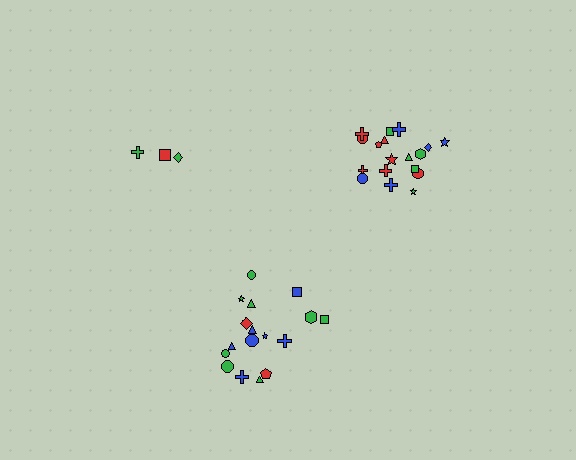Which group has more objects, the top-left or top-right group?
The top-right group.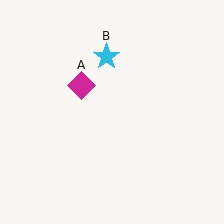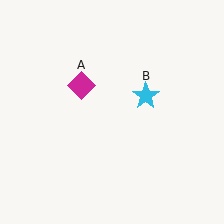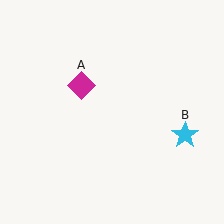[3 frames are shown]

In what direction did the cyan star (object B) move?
The cyan star (object B) moved down and to the right.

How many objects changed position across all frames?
1 object changed position: cyan star (object B).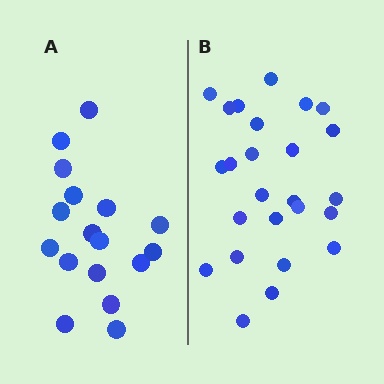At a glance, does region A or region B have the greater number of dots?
Region B (the right region) has more dots.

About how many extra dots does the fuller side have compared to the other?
Region B has roughly 8 or so more dots than region A.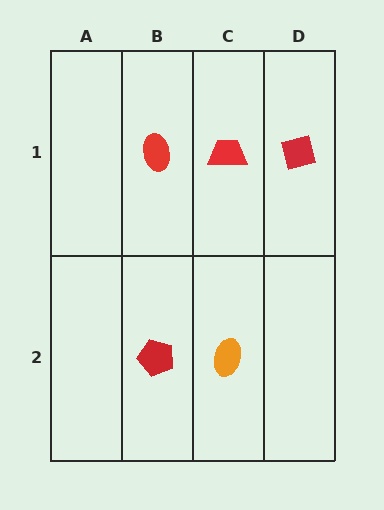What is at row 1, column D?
A red square.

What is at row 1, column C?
A red trapezoid.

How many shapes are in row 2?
2 shapes.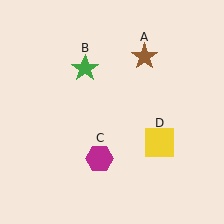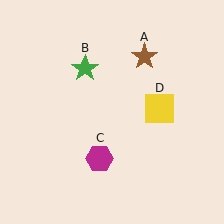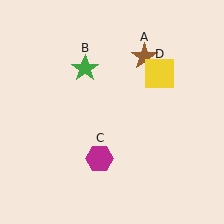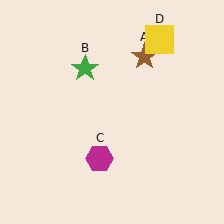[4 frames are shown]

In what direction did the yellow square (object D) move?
The yellow square (object D) moved up.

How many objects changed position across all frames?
1 object changed position: yellow square (object D).